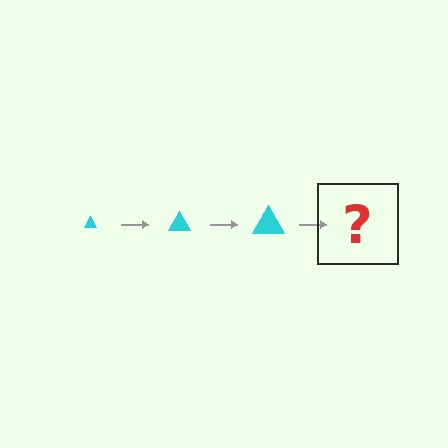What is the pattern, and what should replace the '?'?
The pattern is that the triangle gets progressively larger each step. The '?' should be a cyan triangle, larger than the previous one.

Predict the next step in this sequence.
The next step is a cyan triangle, larger than the previous one.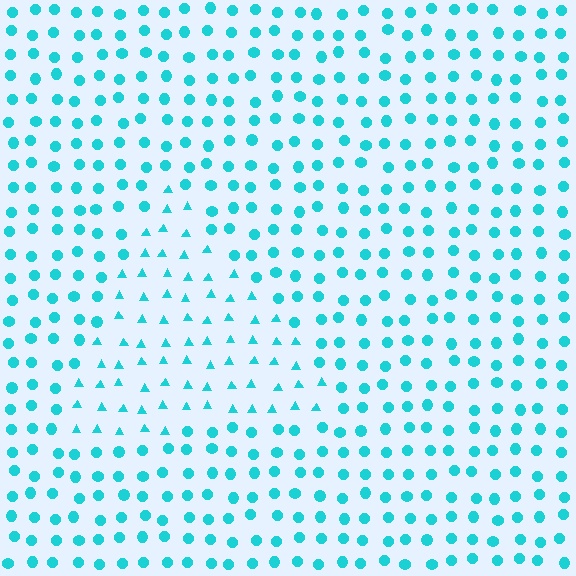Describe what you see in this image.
The image is filled with small cyan elements arranged in a uniform grid. A triangle-shaped region contains triangles, while the surrounding area contains circles. The boundary is defined purely by the change in element shape.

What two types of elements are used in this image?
The image uses triangles inside the triangle region and circles outside it.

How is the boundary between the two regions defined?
The boundary is defined by a change in element shape: triangles inside vs. circles outside. All elements share the same color and spacing.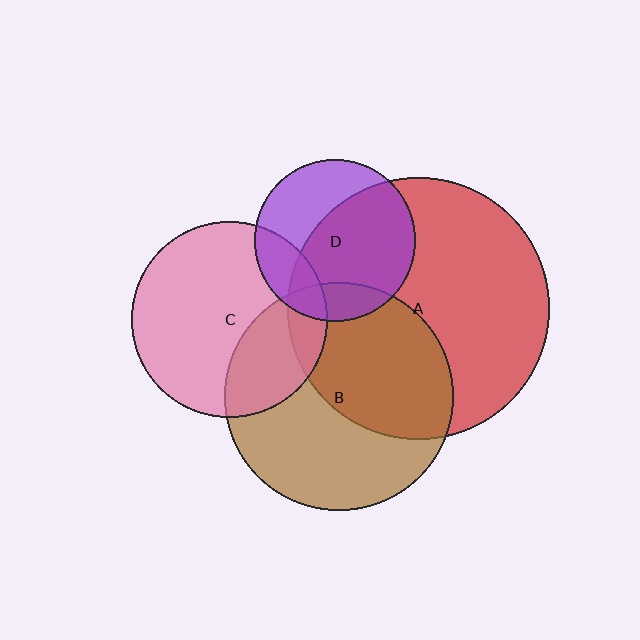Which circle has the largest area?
Circle A (red).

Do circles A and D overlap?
Yes.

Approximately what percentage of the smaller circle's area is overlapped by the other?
Approximately 60%.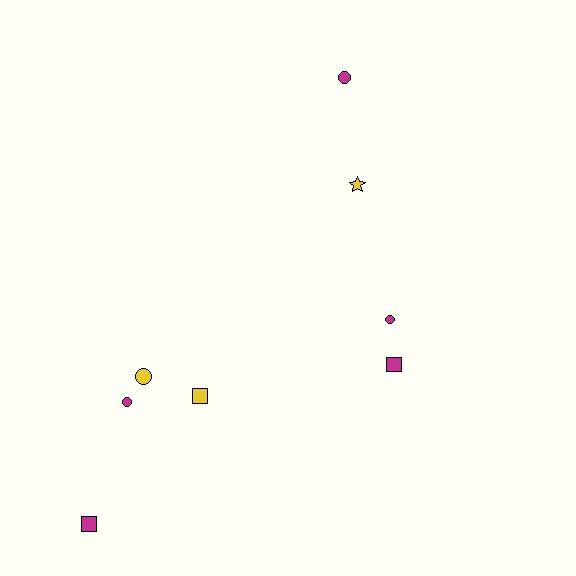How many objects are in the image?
There are 8 objects.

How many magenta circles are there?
There are 3 magenta circles.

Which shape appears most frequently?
Circle, with 4 objects.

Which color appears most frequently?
Magenta, with 5 objects.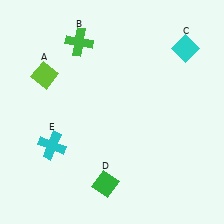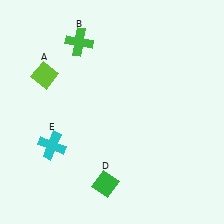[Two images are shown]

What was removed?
The cyan diamond (C) was removed in Image 2.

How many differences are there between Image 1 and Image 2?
There is 1 difference between the two images.